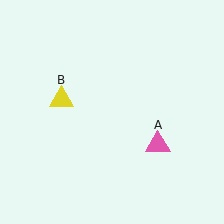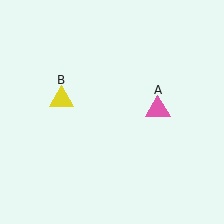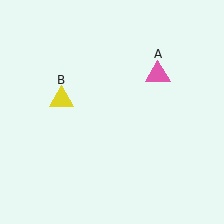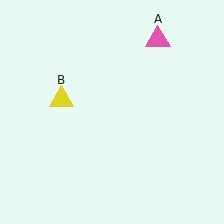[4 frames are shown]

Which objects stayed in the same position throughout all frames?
Yellow triangle (object B) remained stationary.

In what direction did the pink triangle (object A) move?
The pink triangle (object A) moved up.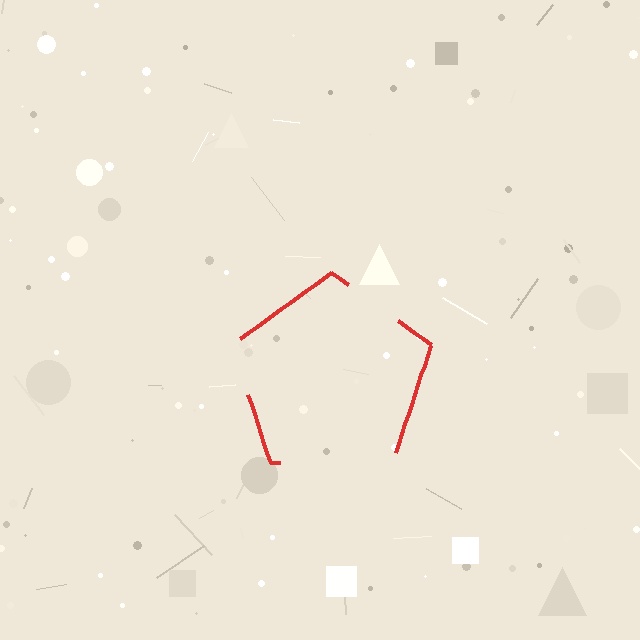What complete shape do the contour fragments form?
The contour fragments form a pentagon.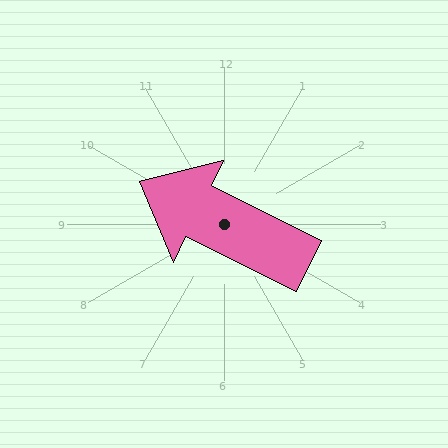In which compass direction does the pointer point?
Northwest.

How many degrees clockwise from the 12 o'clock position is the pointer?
Approximately 296 degrees.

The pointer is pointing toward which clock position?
Roughly 10 o'clock.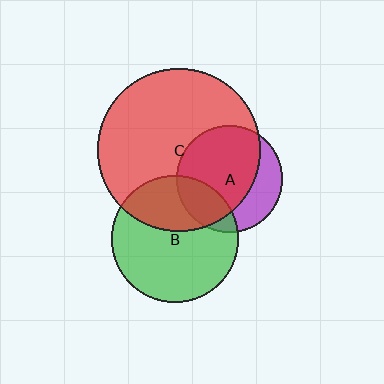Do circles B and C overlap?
Yes.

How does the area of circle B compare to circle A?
Approximately 1.4 times.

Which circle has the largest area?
Circle C (red).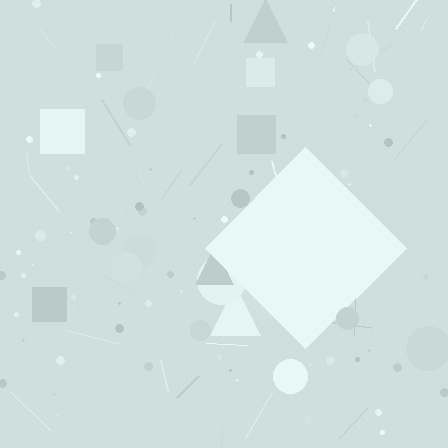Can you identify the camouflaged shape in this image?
The camouflaged shape is a diamond.